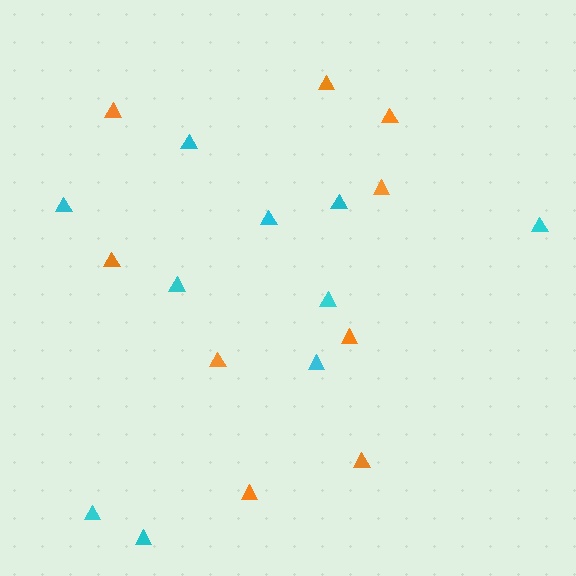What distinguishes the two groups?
There are 2 groups: one group of orange triangles (9) and one group of cyan triangles (10).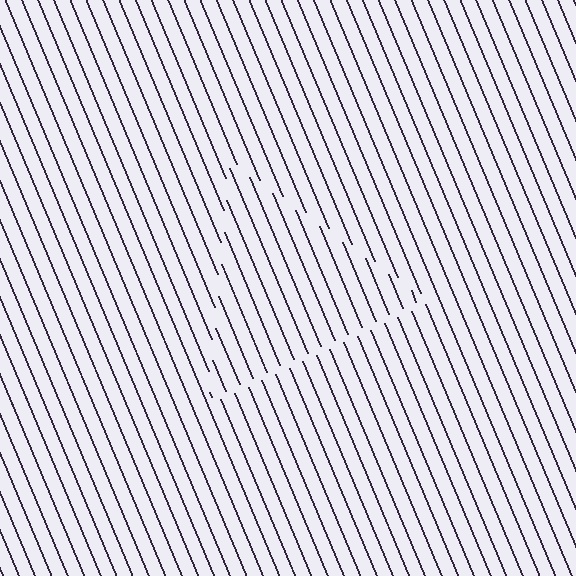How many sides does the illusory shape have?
3 sides — the line-ends trace a triangle.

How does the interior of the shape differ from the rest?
The interior of the shape contains the same grating, shifted by half a period — the contour is defined by the phase discontinuity where line-ends from the inner and outer gratings abut.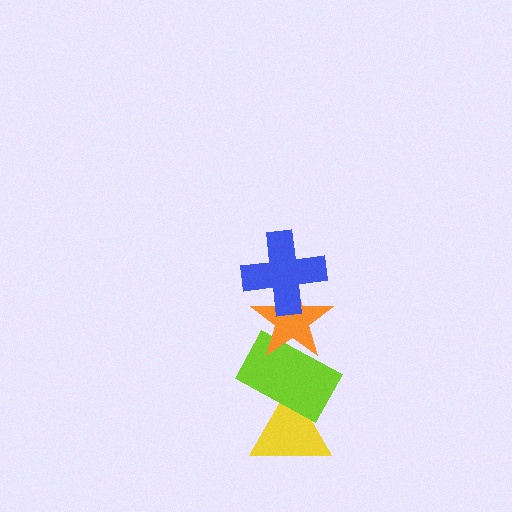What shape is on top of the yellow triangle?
The lime rectangle is on top of the yellow triangle.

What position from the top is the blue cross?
The blue cross is 1st from the top.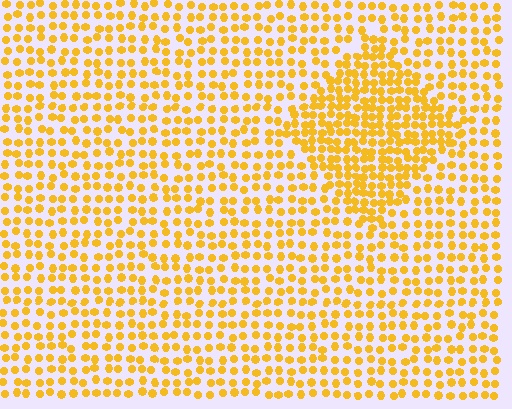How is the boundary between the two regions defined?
The boundary is defined by a change in element density (approximately 1.8x ratio). All elements are the same color, size, and shape.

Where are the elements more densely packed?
The elements are more densely packed inside the diamond boundary.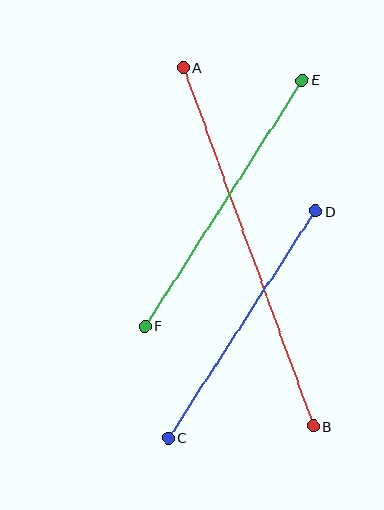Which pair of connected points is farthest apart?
Points A and B are farthest apart.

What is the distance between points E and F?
The distance is approximately 292 pixels.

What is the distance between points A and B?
The distance is approximately 381 pixels.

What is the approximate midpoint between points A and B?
The midpoint is at approximately (248, 247) pixels.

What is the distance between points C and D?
The distance is approximately 270 pixels.